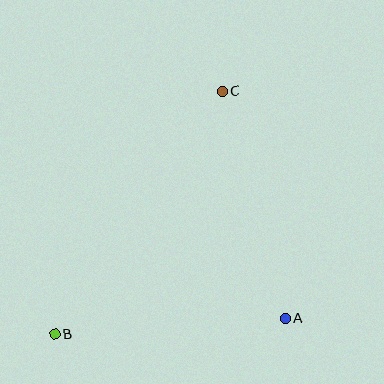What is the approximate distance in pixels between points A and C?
The distance between A and C is approximately 236 pixels.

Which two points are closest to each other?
Points A and B are closest to each other.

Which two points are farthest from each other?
Points B and C are farthest from each other.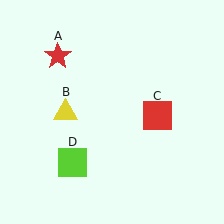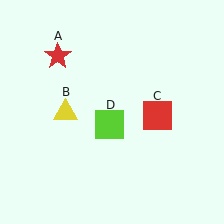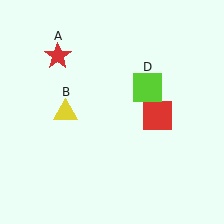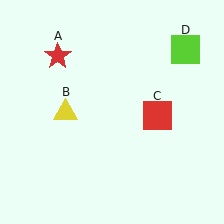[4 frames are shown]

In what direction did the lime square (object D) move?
The lime square (object D) moved up and to the right.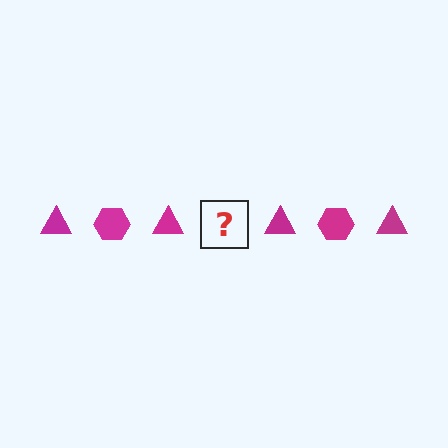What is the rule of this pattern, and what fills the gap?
The rule is that the pattern cycles through triangle, hexagon shapes in magenta. The gap should be filled with a magenta hexagon.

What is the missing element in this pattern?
The missing element is a magenta hexagon.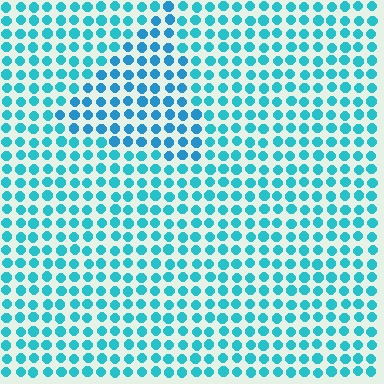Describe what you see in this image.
The image is filled with small cyan elements in a uniform arrangement. A triangle-shaped region is visible where the elements are tinted to a slightly different hue, forming a subtle color boundary.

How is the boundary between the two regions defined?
The boundary is defined purely by a slight shift in hue (about 18 degrees). Spacing, size, and orientation are identical on both sides.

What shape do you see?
I see a triangle.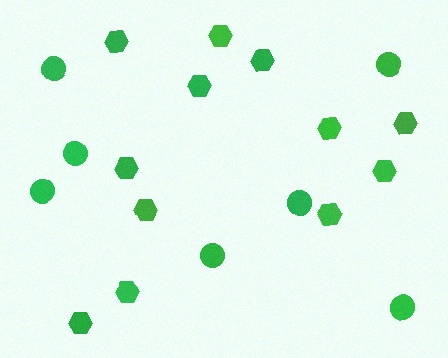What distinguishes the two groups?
There are 2 groups: one group of circles (7) and one group of hexagons (12).